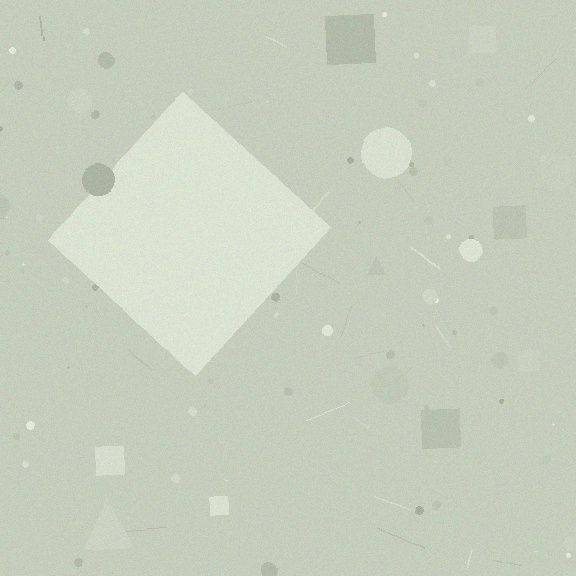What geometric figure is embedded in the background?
A diamond is embedded in the background.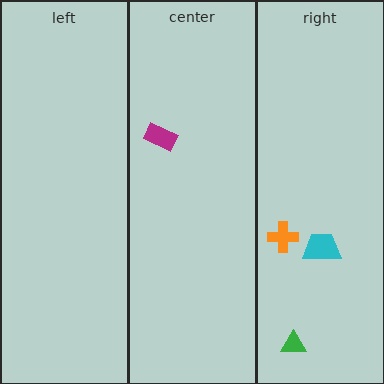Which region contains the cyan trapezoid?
The right region.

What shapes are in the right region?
The green triangle, the orange cross, the cyan trapezoid.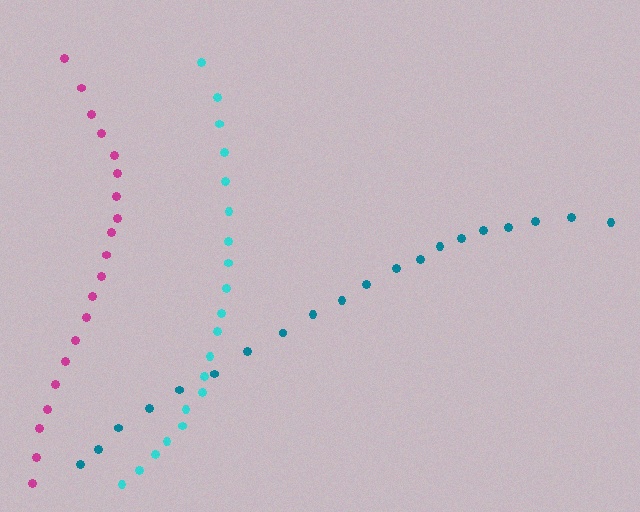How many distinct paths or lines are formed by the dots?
There are 3 distinct paths.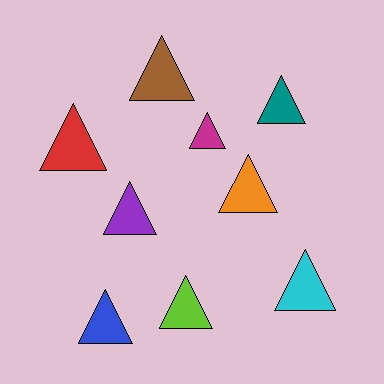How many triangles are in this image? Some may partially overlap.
There are 9 triangles.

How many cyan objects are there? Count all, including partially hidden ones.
There is 1 cyan object.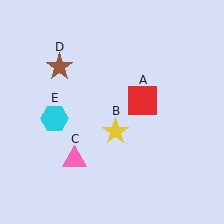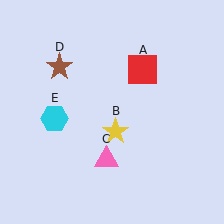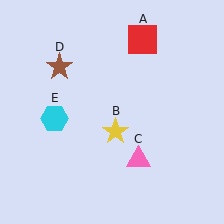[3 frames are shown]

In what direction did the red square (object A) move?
The red square (object A) moved up.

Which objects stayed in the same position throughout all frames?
Yellow star (object B) and brown star (object D) and cyan hexagon (object E) remained stationary.